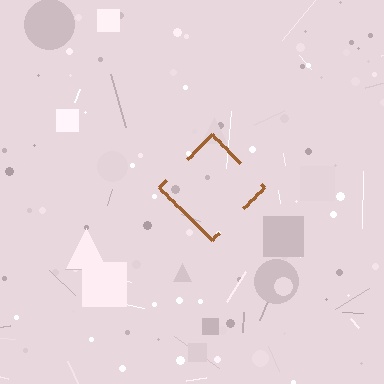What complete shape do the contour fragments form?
The contour fragments form a diamond.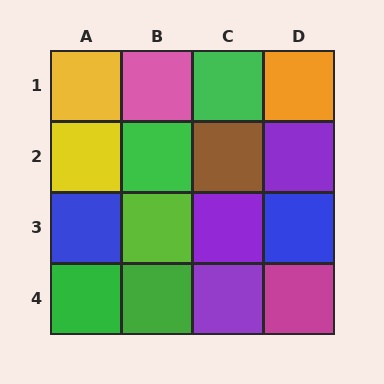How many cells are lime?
1 cell is lime.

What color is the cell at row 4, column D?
Magenta.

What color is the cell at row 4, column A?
Green.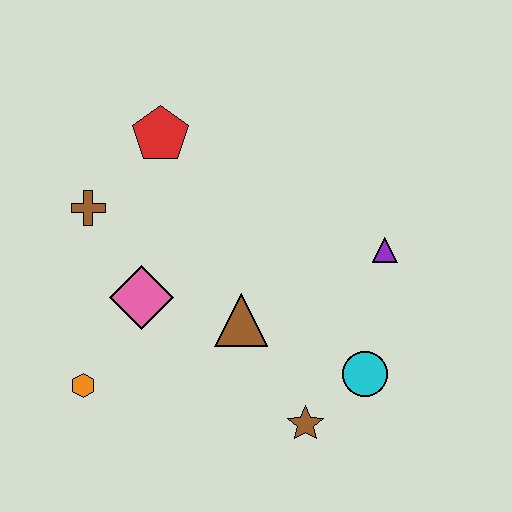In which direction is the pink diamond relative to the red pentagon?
The pink diamond is below the red pentagon.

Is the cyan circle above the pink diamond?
No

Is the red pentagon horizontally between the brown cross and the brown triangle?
Yes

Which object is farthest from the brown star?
The red pentagon is farthest from the brown star.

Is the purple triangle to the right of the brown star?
Yes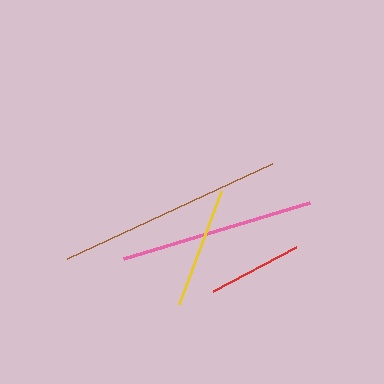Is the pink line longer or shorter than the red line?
The pink line is longer than the red line.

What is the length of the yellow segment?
The yellow segment is approximately 121 pixels long.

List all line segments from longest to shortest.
From longest to shortest: brown, pink, yellow, red.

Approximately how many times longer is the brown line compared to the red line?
The brown line is approximately 2.4 times the length of the red line.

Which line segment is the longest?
The brown line is the longest at approximately 226 pixels.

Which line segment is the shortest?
The red line is the shortest at approximately 93 pixels.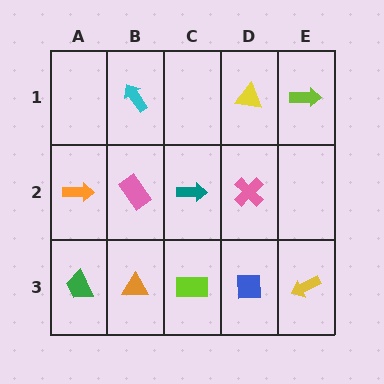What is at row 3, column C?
A lime rectangle.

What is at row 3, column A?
A green trapezoid.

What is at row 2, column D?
A pink cross.